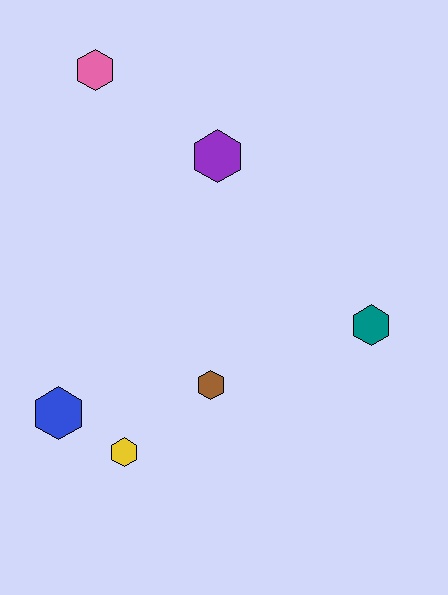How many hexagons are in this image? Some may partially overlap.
There are 6 hexagons.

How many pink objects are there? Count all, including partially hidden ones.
There is 1 pink object.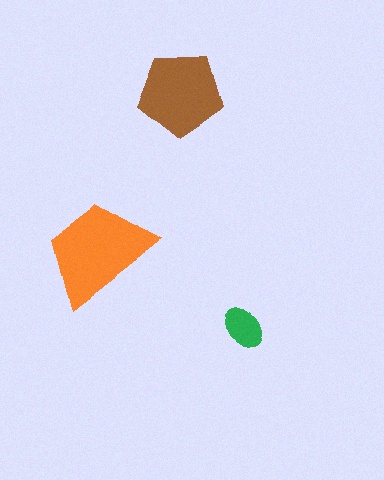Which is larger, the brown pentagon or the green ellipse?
The brown pentagon.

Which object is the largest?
The orange trapezoid.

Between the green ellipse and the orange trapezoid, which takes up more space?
The orange trapezoid.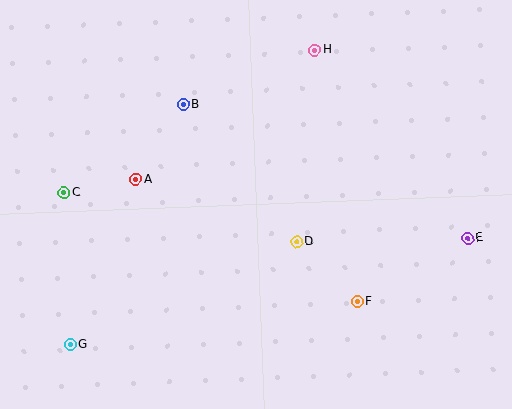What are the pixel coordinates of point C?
Point C is at (64, 193).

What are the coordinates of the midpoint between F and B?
The midpoint between F and B is at (270, 203).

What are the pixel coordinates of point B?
Point B is at (184, 105).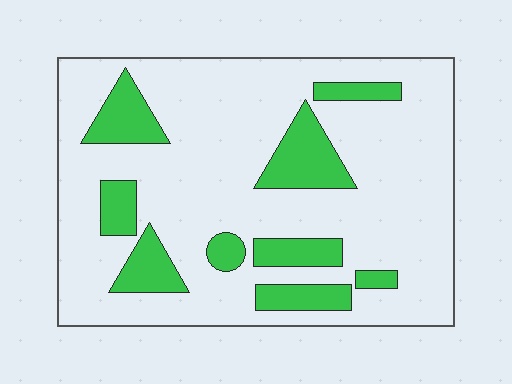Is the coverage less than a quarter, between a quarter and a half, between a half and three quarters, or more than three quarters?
Less than a quarter.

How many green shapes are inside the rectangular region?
9.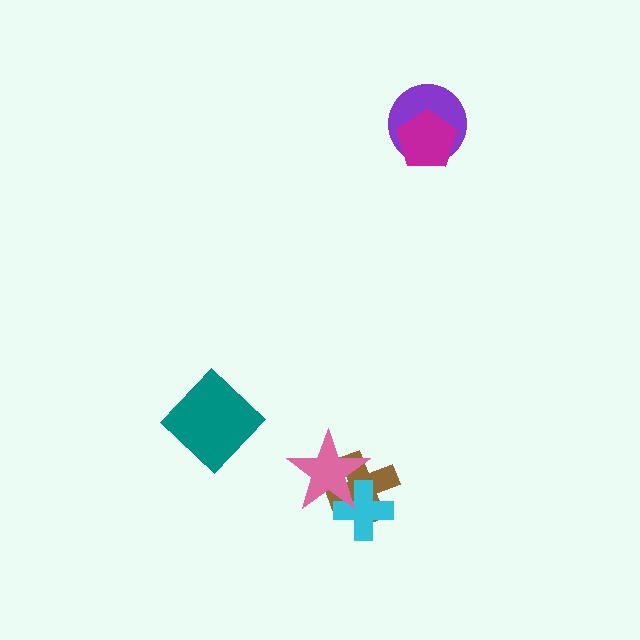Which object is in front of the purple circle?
The magenta pentagon is in front of the purple circle.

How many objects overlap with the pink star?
2 objects overlap with the pink star.